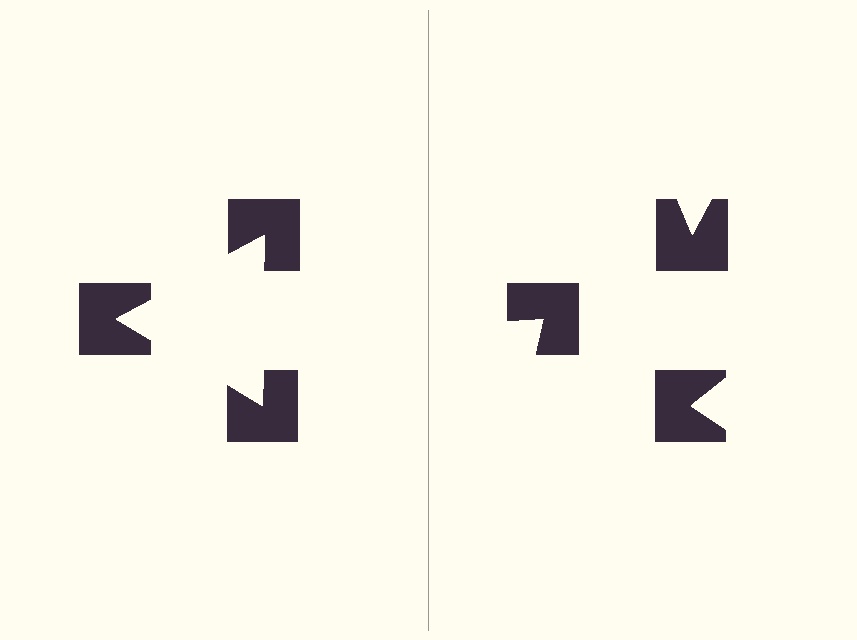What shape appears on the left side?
An illusory triangle.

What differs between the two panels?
The notched squares are positioned identically on both sides; only the wedge orientations differ. On the left they align to a triangle; on the right they are misaligned.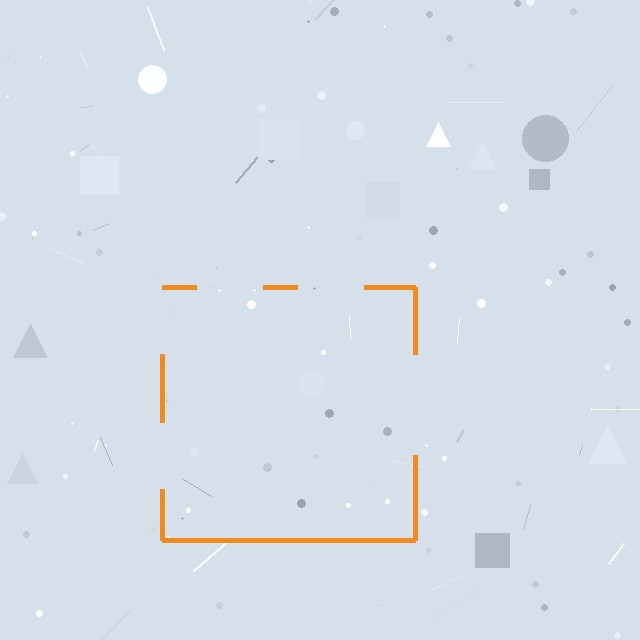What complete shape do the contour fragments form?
The contour fragments form a square.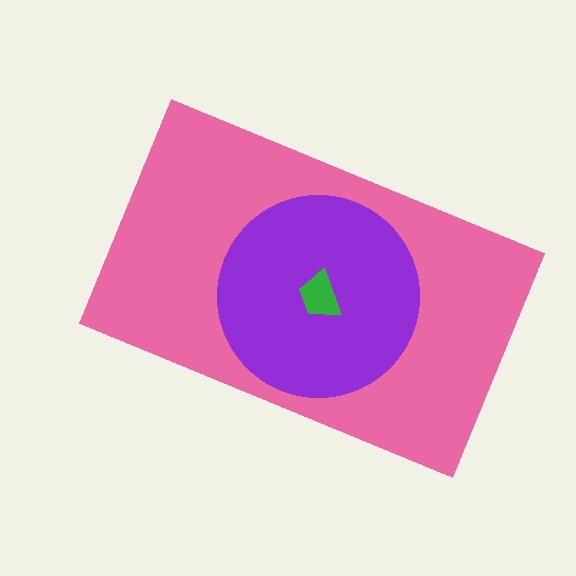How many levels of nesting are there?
3.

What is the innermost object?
The green trapezoid.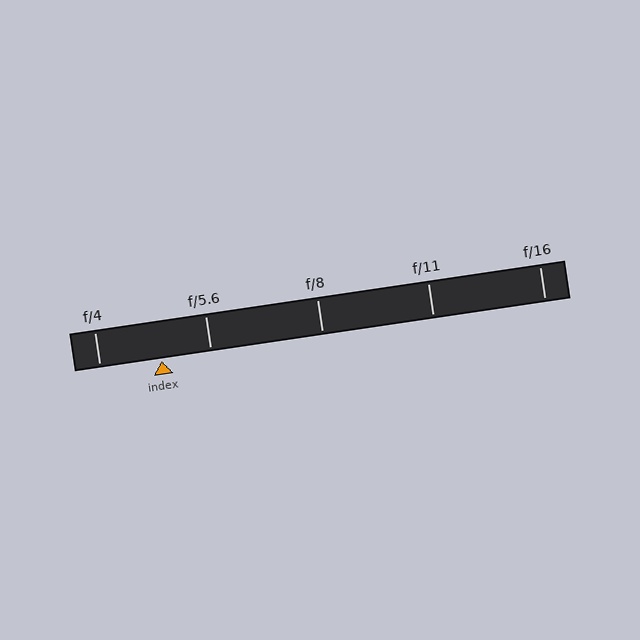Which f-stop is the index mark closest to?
The index mark is closest to f/5.6.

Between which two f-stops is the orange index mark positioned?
The index mark is between f/4 and f/5.6.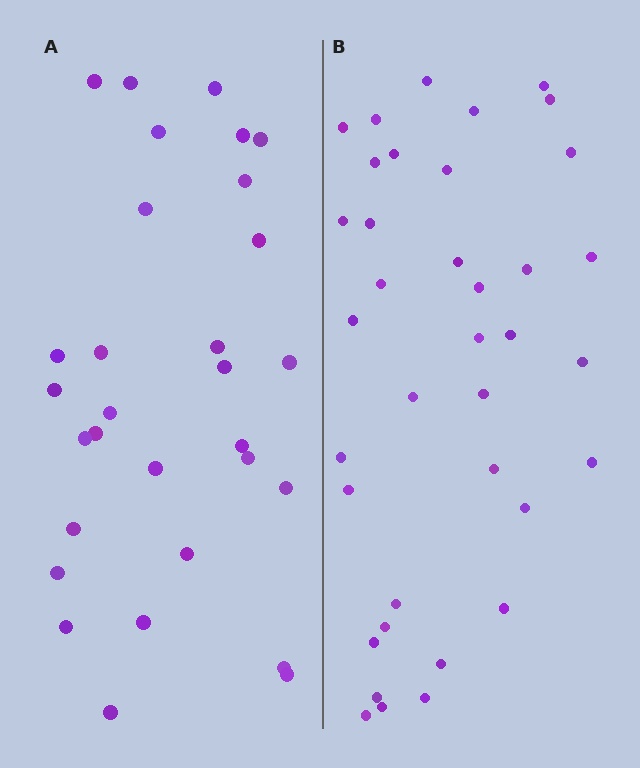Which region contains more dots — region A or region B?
Region B (the right region) has more dots.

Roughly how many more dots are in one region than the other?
Region B has roughly 8 or so more dots than region A.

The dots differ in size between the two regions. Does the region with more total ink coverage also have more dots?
No. Region A has more total ink coverage because its dots are larger, but region B actually contains more individual dots. Total area can be misleading — the number of items is what matters here.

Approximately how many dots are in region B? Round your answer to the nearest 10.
About 40 dots. (The exact count is 37, which rounds to 40.)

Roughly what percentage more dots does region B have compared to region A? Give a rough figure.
About 25% more.